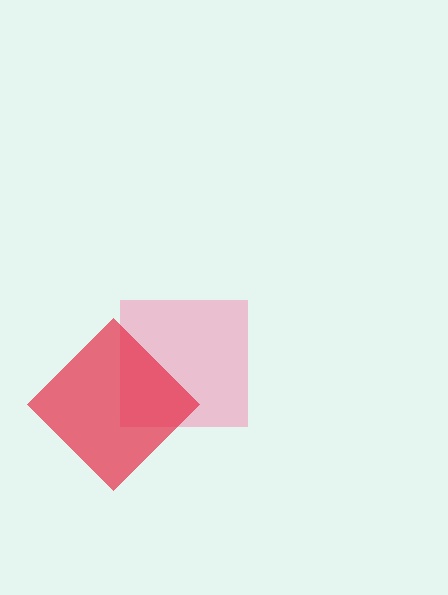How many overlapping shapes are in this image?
There are 2 overlapping shapes in the image.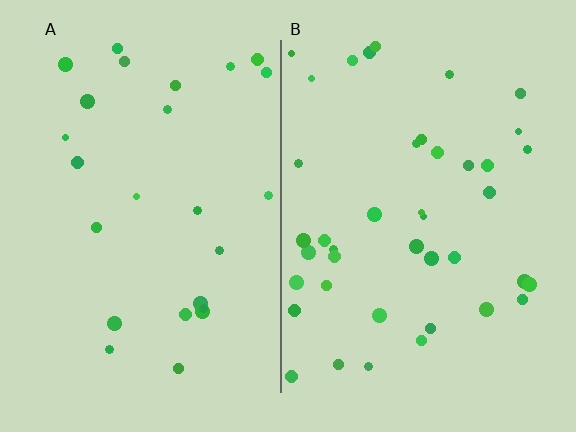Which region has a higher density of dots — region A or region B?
B (the right).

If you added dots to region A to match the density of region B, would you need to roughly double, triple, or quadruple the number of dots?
Approximately double.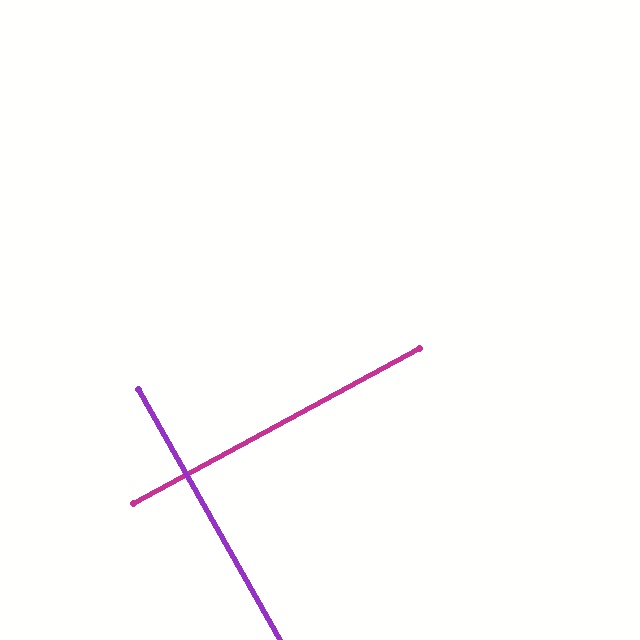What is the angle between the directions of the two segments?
Approximately 89 degrees.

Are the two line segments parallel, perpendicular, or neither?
Perpendicular — they meet at approximately 89°.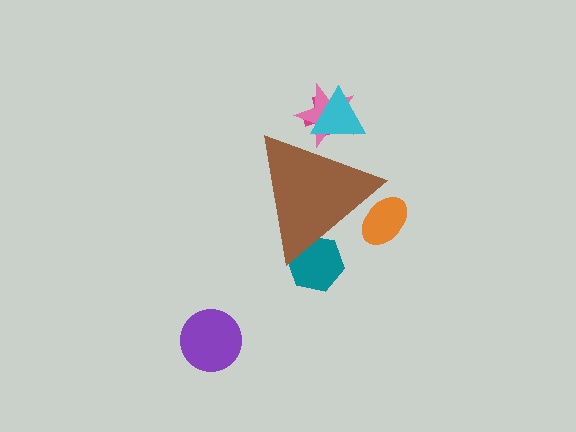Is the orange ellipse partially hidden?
Yes, the orange ellipse is partially hidden behind the brown triangle.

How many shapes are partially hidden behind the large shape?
5 shapes are partially hidden.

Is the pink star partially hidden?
Yes, the pink star is partially hidden behind the brown triangle.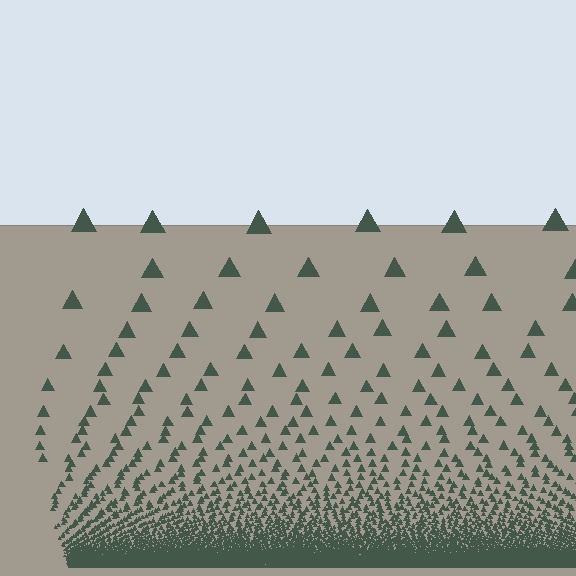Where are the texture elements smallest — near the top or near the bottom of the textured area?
Near the bottom.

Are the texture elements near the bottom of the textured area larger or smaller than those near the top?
Smaller. The gradient is inverted — elements near the bottom are smaller and denser.